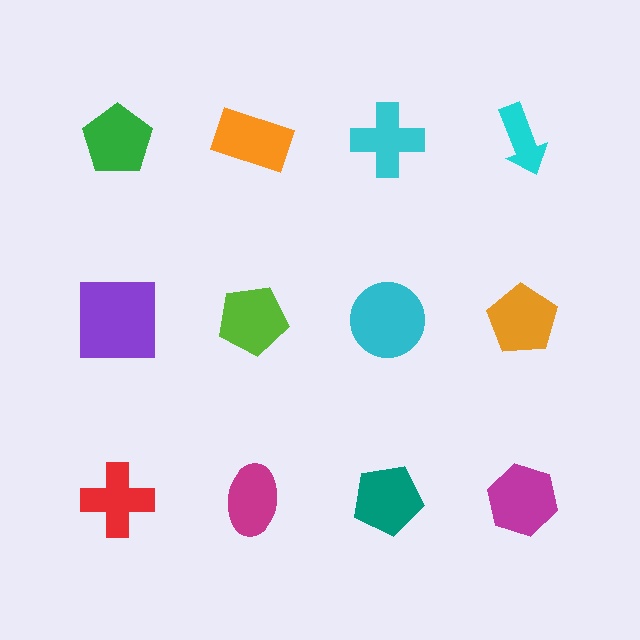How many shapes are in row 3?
4 shapes.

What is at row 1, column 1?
A green pentagon.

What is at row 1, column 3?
A cyan cross.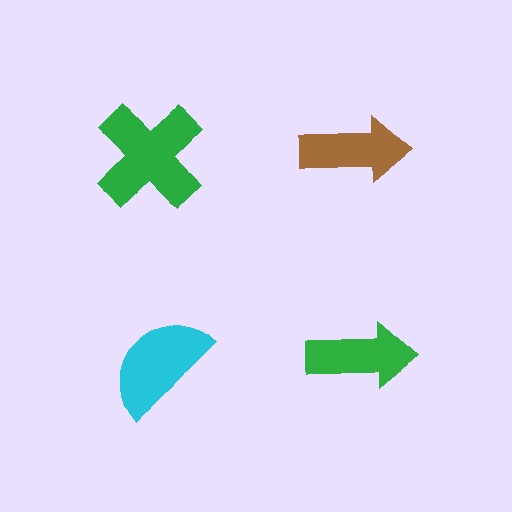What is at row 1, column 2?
A brown arrow.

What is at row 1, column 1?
A green cross.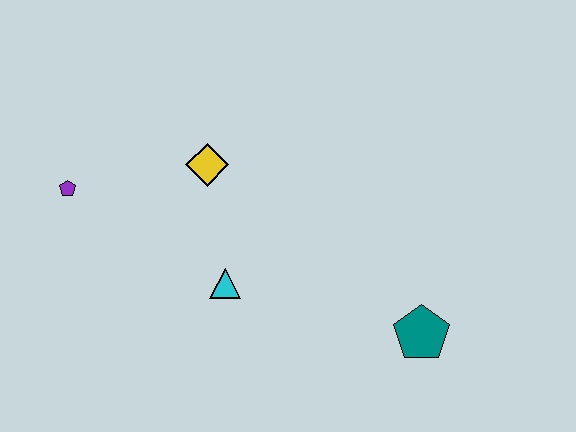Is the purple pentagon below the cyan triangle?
No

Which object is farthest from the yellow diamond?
The teal pentagon is farthest from the yellow diamond.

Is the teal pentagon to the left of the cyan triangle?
No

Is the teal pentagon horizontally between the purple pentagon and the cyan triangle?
No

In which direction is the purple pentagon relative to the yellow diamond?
The purple pentagon is to the left of the yellow diamond.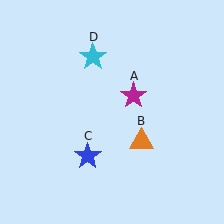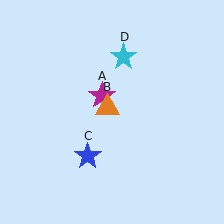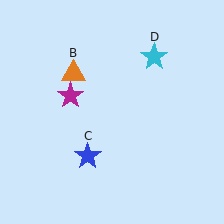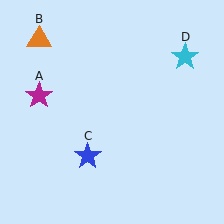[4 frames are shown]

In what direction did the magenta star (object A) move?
The magenta star (object A) moved left.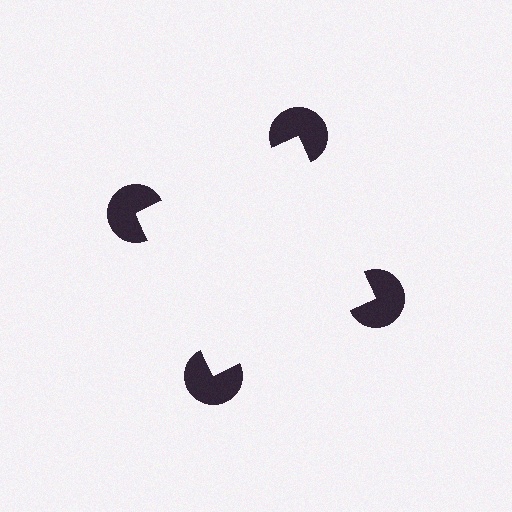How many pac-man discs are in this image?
There are 4 — one at each vertex of the illusory square.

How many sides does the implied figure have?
4 sides.